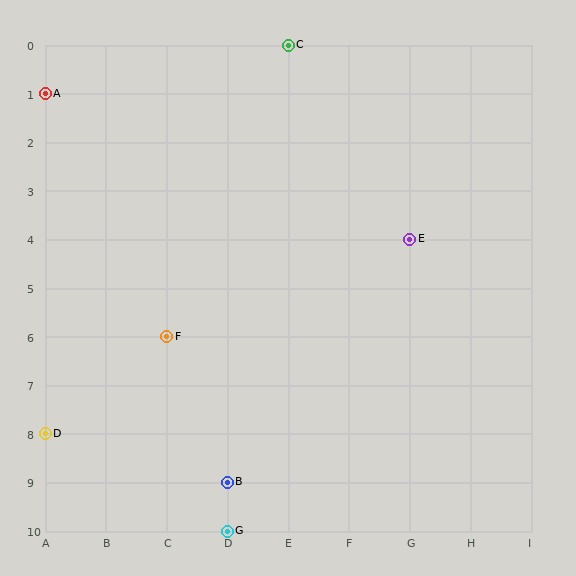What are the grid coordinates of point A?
Point A is at grid coordinates (A, 1).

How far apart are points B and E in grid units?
Points B and E are 3 columns and 5 rows apart (about 5.8 grid units diagonally).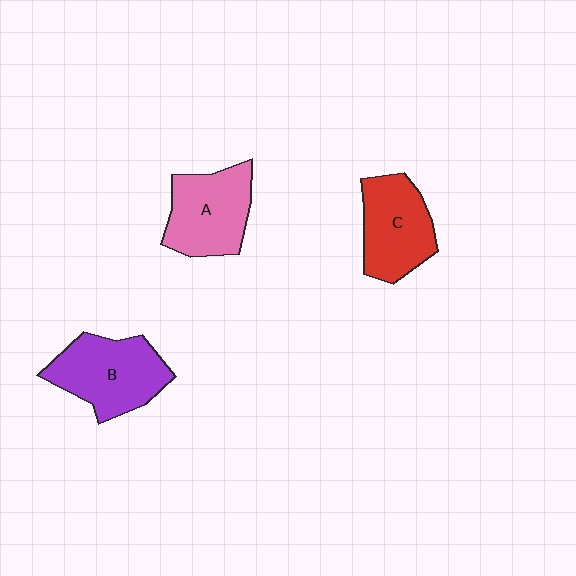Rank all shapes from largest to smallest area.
From largest to smallest: B (purple), A (pink), C (red).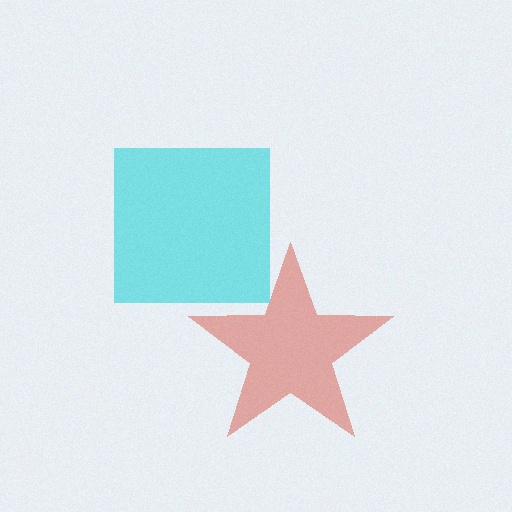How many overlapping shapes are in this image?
There are 2 overlapping shapes in the image.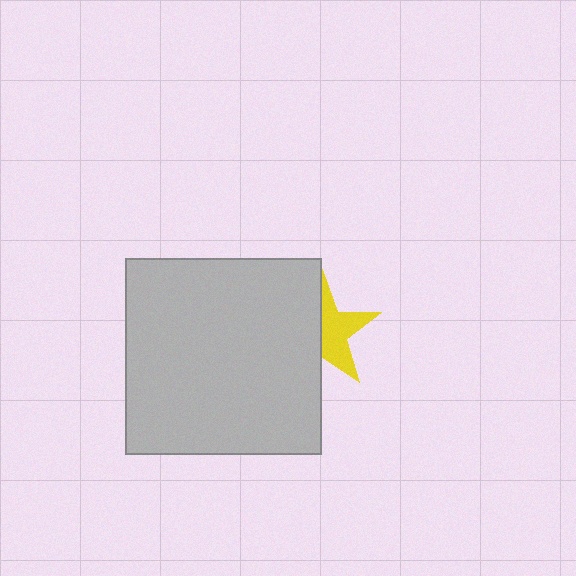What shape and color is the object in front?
The object in front is a light gray square.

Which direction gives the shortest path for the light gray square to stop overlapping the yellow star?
Moving left gives the shortest separation.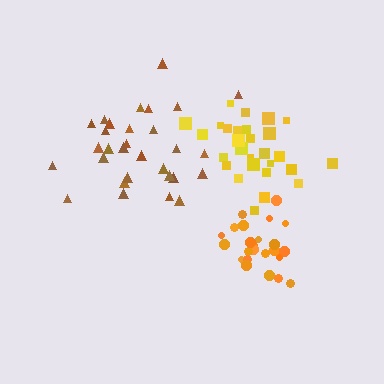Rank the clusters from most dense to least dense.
orange, yellow, brown.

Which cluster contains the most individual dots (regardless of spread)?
Brown (30).